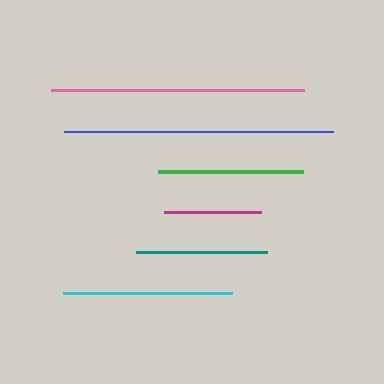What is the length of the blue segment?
The blue segment is approximately 268 pixels long.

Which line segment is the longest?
The blue line is the longest at approximately 268 pixels.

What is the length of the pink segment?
The pink segment is approximately 253 pixels long.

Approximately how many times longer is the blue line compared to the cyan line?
The blue line is approximately 1.6 times the length of the cyan line.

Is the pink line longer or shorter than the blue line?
The blue line is longer than the pink line.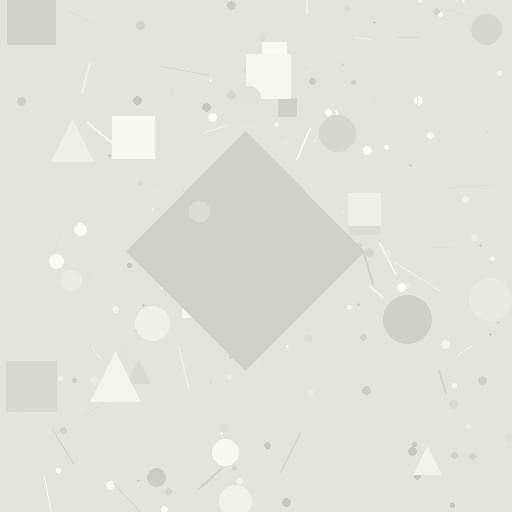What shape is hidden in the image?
A diamond is hidden in the image.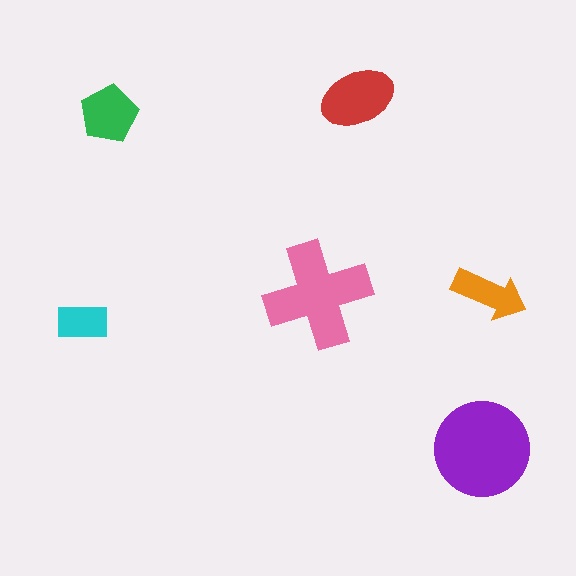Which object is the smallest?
The cyan rectangle.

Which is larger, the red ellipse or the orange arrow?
The red ellipse.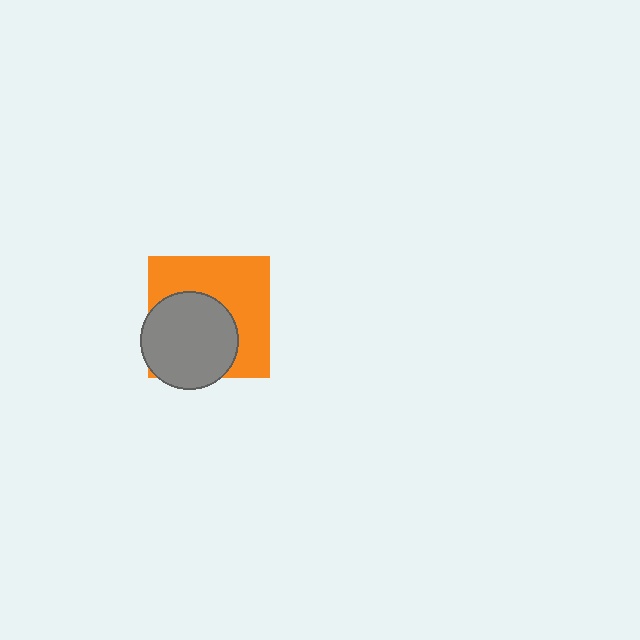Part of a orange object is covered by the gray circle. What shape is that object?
It is a square.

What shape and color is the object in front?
The object in front is a gray circle.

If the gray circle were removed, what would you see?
You would see the complete orange square.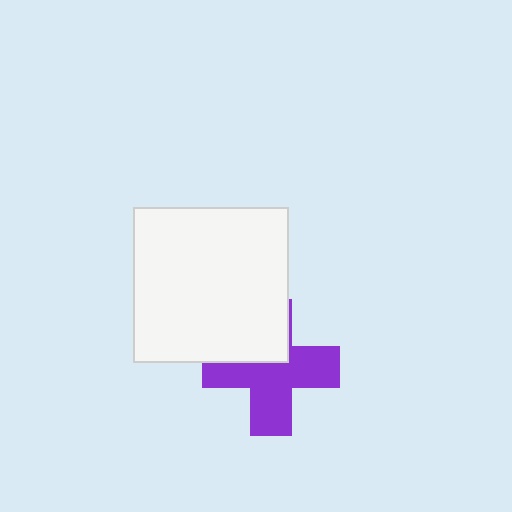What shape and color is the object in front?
The object in front is a white square.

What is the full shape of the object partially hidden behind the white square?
The partially hidden object is a purple cross.